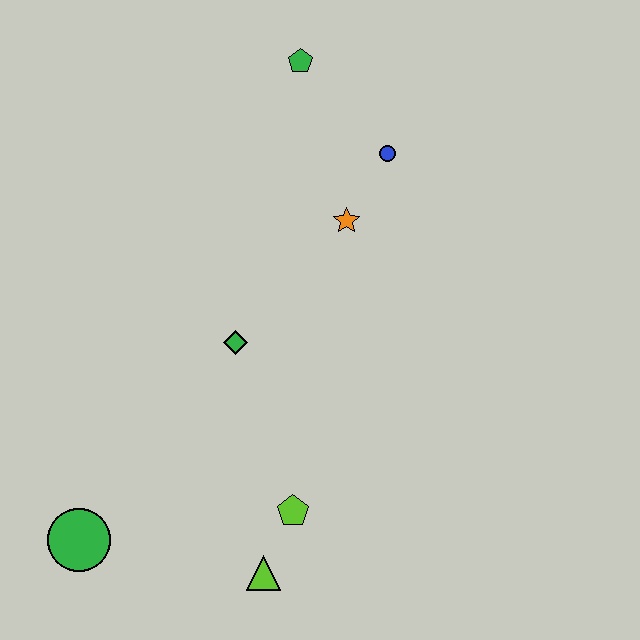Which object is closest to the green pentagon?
The blue circle is closest to the green pentagon.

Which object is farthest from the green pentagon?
The green circle is farthest from the green pentagon.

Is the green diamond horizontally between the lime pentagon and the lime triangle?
No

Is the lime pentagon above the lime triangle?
Yes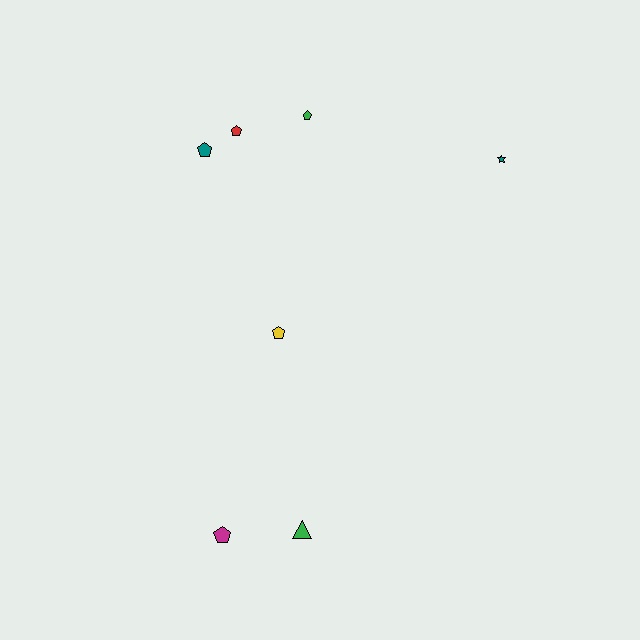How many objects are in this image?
There are 7 objects.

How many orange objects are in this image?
There are no orange objects.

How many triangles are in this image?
There is 1 triangle.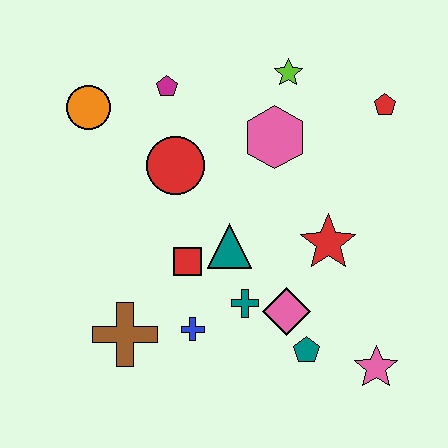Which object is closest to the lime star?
The pink hexagon is closest to the lime star.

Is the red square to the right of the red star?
No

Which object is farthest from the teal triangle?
The red pentagon is farthest from the teal triangle.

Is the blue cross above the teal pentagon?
Yes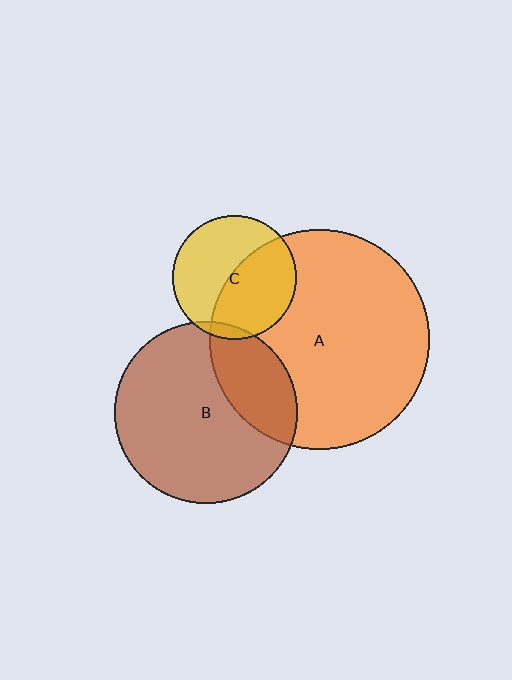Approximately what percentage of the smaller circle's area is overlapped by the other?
Approximately 25%.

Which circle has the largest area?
Circle A (orange).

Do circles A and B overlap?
Yes.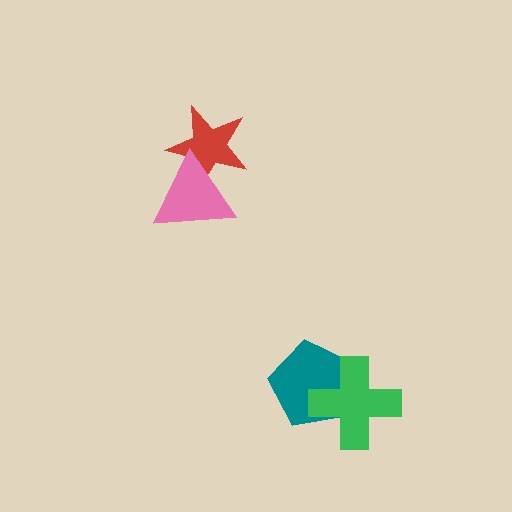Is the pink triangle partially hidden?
No, no other shape covers it.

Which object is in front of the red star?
The pink triangle is in front of the red star.